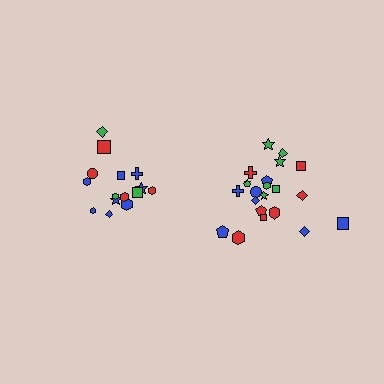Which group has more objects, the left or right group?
The right group.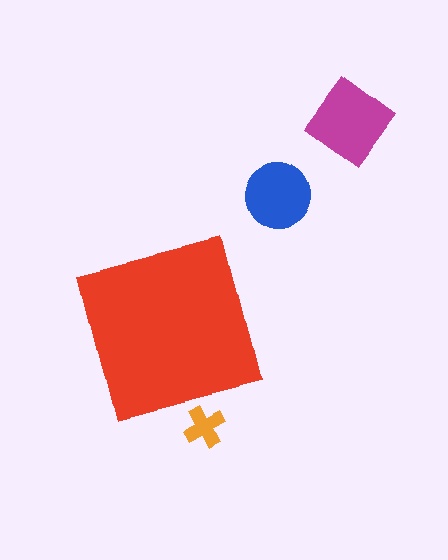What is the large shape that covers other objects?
A red square.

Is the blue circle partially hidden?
No, the blue circle is fully visible.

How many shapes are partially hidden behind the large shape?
1 shape is partially hidden.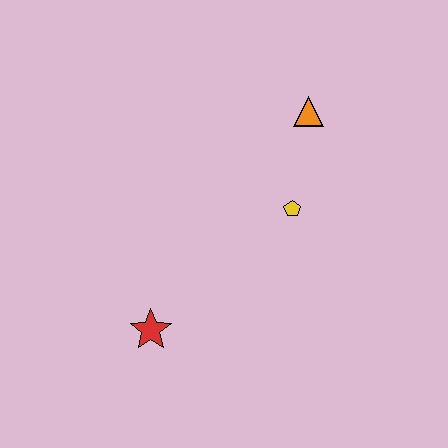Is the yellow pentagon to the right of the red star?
Yes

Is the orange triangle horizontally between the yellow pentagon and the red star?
No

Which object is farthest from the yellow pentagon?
The red star is farthest from the yellow pentagon.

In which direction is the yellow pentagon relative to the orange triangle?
The yellow pentagon is below the orange triangle.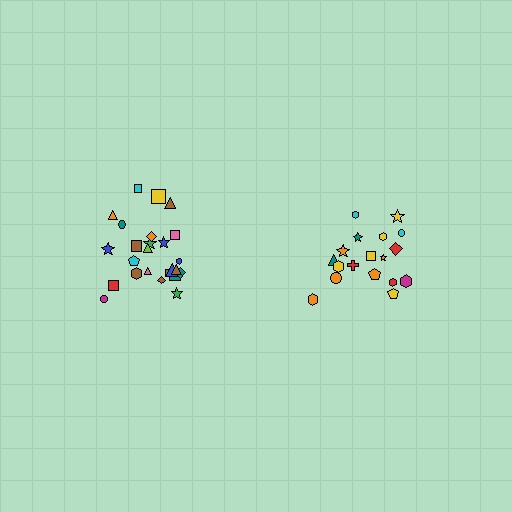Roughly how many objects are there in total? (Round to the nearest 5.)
Roughly 45 objects in total.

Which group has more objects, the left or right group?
The left group.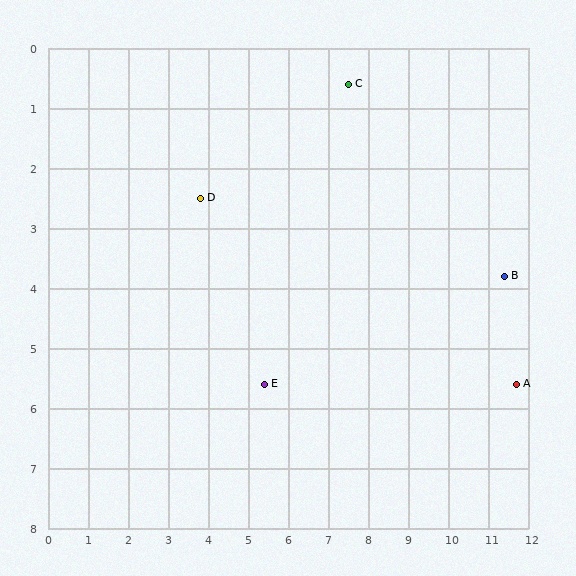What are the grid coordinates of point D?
Point D is at approximately (3.8, 2.5).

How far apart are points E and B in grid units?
Points E and B are about 6.3 grid units apart.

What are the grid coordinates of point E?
Point E is at approximately (5.4, 5.6).